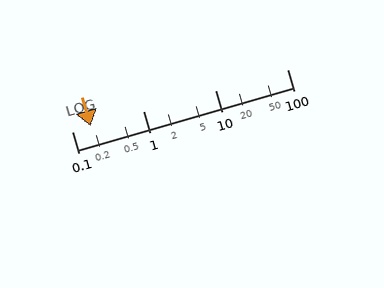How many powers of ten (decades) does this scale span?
The scale spans 3 decades, from 0.1 to 100.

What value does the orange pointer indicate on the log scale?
The pointer indicates approximately 0.18.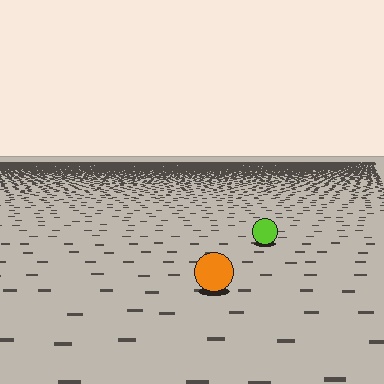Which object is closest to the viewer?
The orange circle is closest. The texture marks near it are larger and more spread out.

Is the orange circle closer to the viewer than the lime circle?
Yes. The orange circle is closer — you can tell from the texture gradient: the ground texture is coarser near it.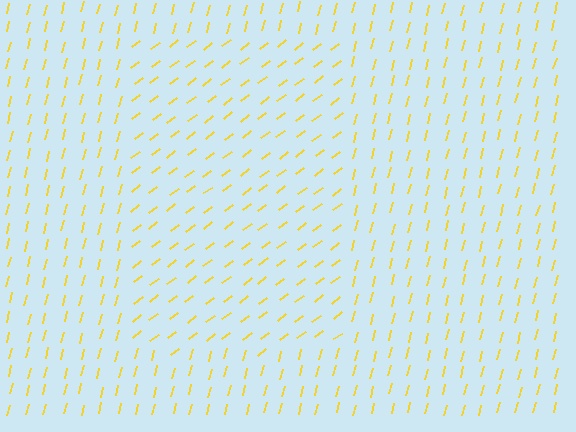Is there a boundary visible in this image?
Yes, there is a texture boundary formed by a change in line orientation.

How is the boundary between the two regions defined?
The boundary is defined purely by a change in line orientation (approximately 38 degrees difference). All lines are the same color and thickness.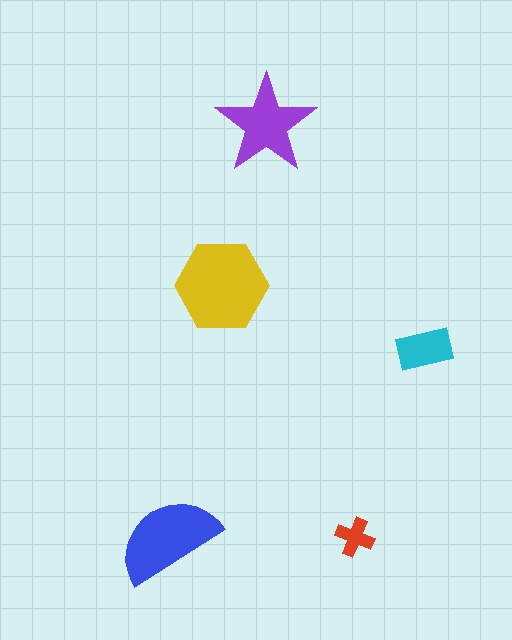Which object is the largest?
The yellow hexagon.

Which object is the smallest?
The red cross.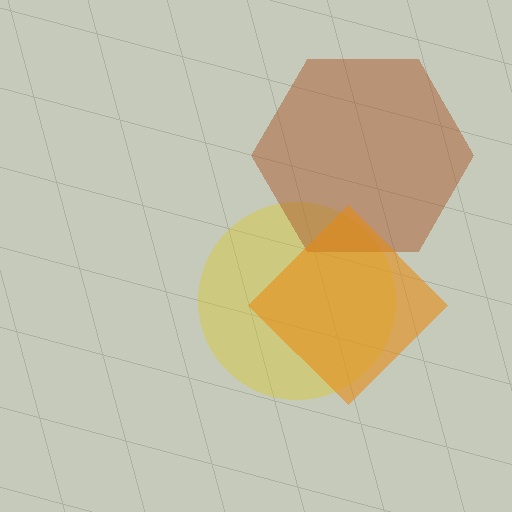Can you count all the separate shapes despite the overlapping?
Yes, there are 3 separate shapes.